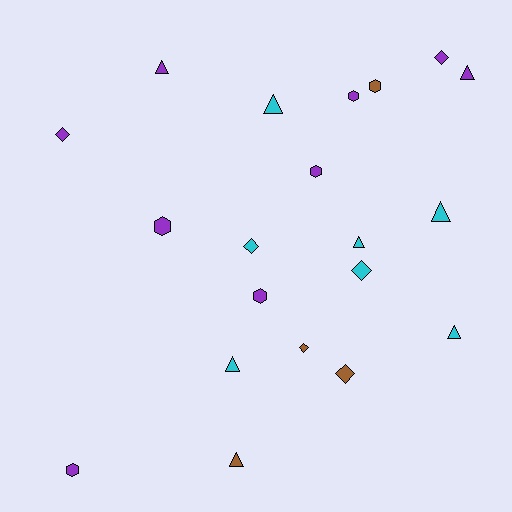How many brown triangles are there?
There is 1 brown triangle.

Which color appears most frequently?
Purple, with 9 objects.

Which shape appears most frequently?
Triangle, with 8 objects.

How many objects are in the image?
There are 20 objects.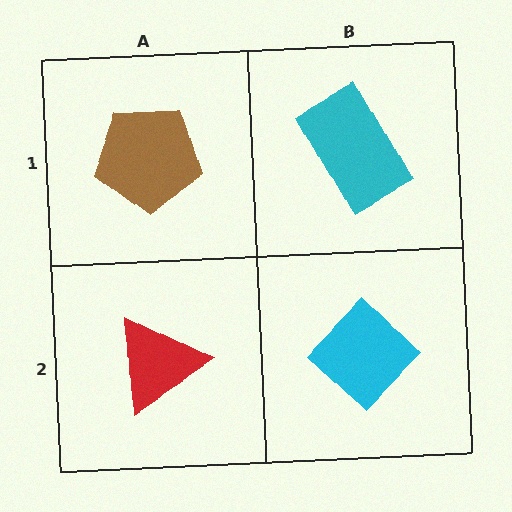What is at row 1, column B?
A cyan rectangle.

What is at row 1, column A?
A brown pentagon.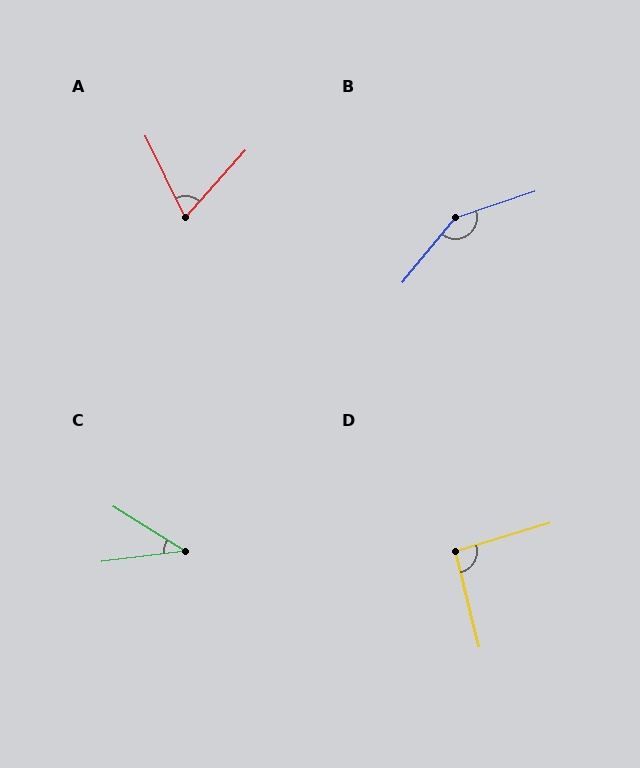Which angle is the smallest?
C, at approximately 39 degrees.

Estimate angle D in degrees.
Approximately 93 degrees.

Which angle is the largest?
B, at approximately 148 degrees.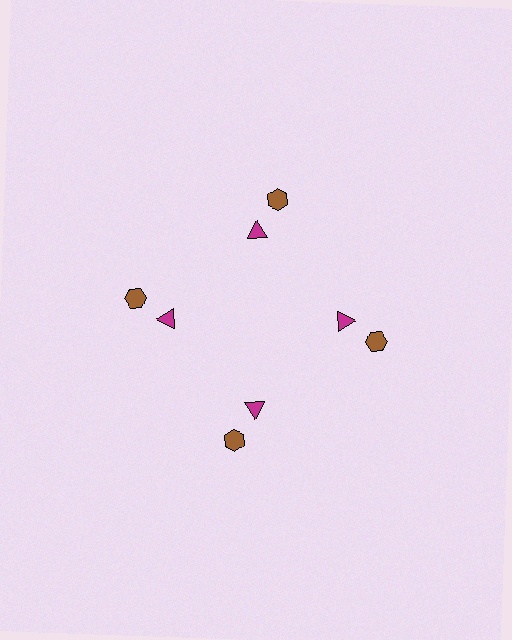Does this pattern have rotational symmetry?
Yes, this pattern has 4-fold rotational symmetry. It looks the same after rotating 90 degrees around the center.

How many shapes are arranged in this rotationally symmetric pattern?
There are 8 shapes, arranged in 4 groups of 2.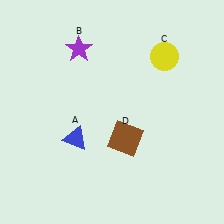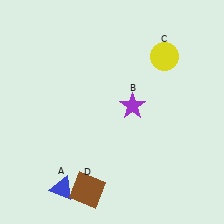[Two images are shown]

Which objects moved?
The objects that moved are: the blue triangle (A), the purple star (B), the brown square (D).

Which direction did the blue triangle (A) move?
The blue triangle (A) moved down.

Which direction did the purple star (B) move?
The purple star (B) moved down.